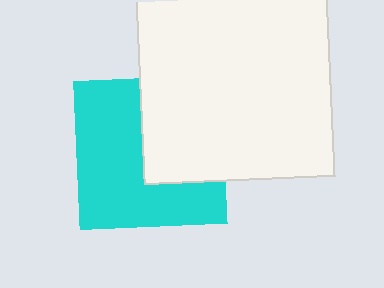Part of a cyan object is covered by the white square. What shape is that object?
It is a square.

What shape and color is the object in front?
The object in front is a white square.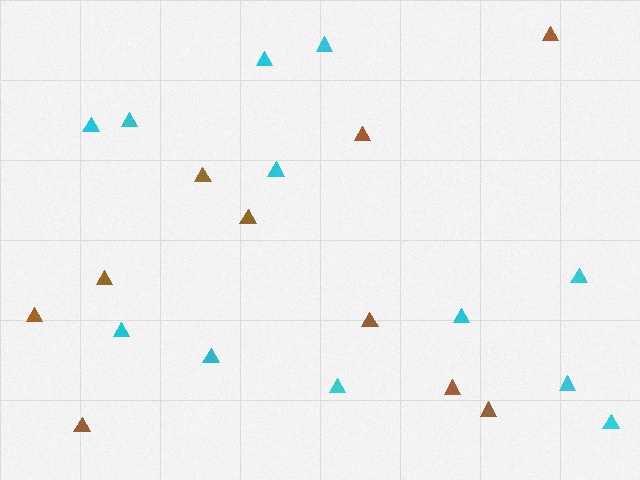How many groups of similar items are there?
There are 2 groups: one group of brown triangles (10) and one group of cyan triangles (12).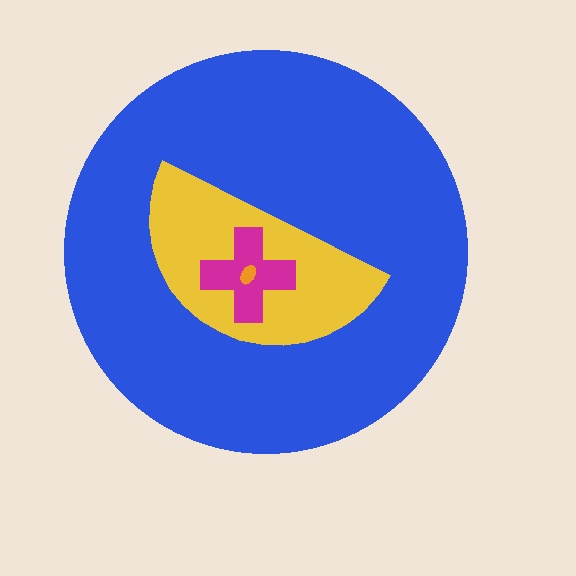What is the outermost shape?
The blue circle.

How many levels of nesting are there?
4.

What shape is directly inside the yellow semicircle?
The magenta cross.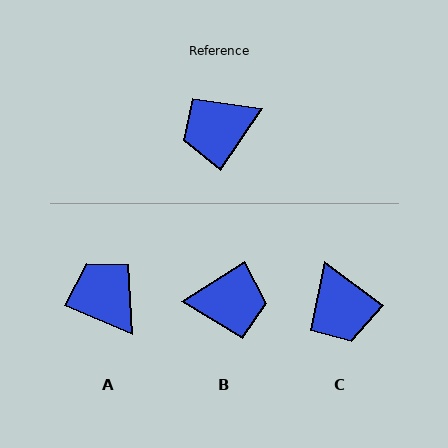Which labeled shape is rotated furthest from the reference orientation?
B, about 157 degrees away.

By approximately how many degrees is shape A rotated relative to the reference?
Approximately 78 degrees clockwise.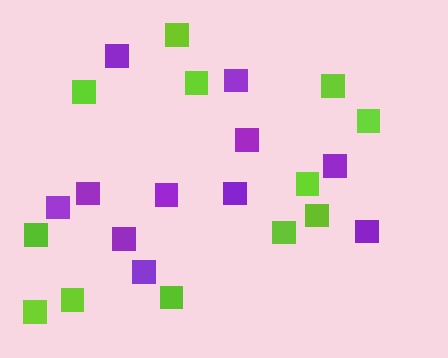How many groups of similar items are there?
There are 2 groups: one group of lime squares (12) and one group of purple squares (11).